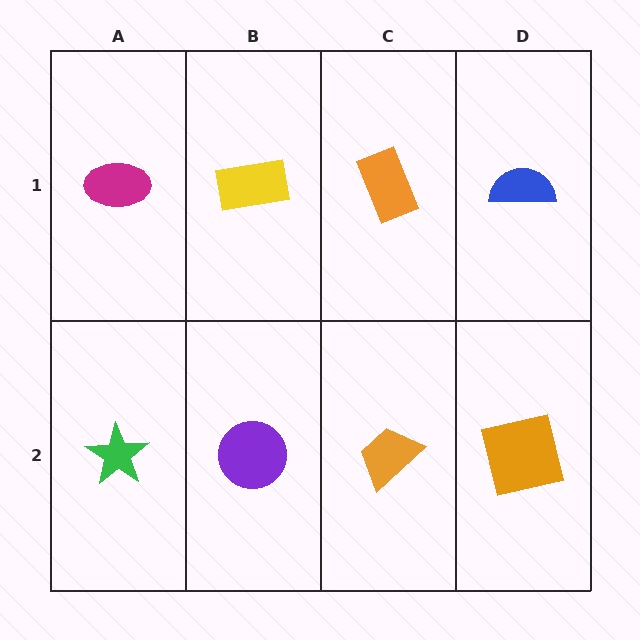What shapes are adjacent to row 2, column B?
A yellow rectangle (row 1, column B), a green star (row 2, column A), an orange trapezoid (row 2, column C).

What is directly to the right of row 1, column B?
An orange rectangle.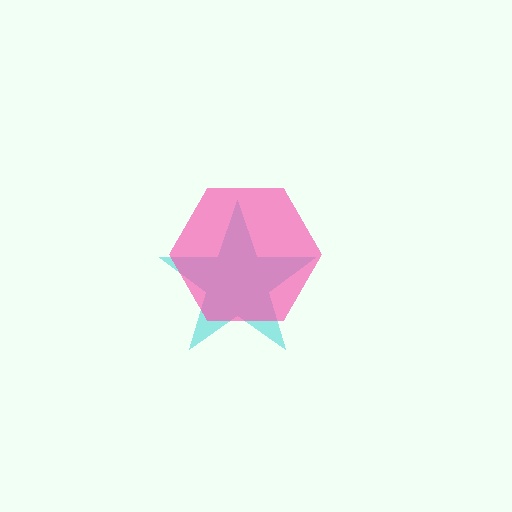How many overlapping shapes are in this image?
There are 2 overlapping shapes in the image.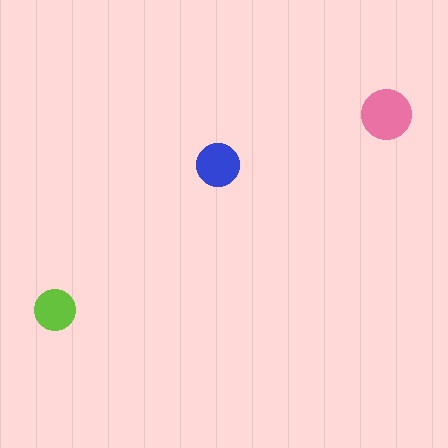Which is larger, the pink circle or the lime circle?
The pink one.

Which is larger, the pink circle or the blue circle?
The pink one.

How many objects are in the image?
There are 3 objects in the image.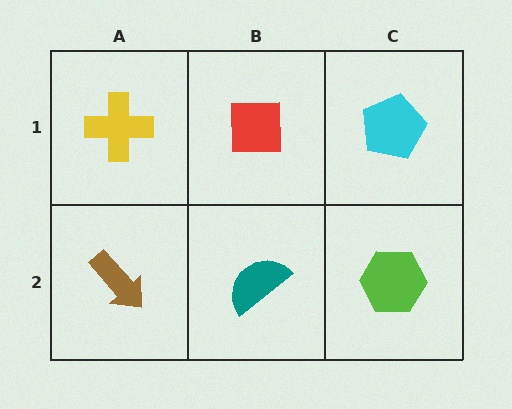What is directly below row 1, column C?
A lime hexagon.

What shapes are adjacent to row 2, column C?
A cyan pentagon (row 1, column C), a teal semicircle (row 2, column B).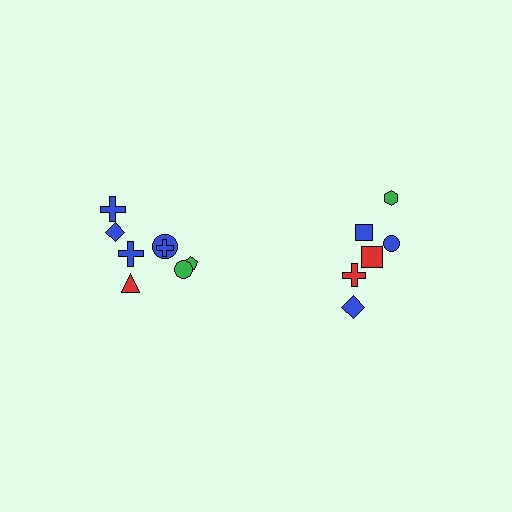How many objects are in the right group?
There are 6 objects.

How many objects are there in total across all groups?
There are 14 objects.